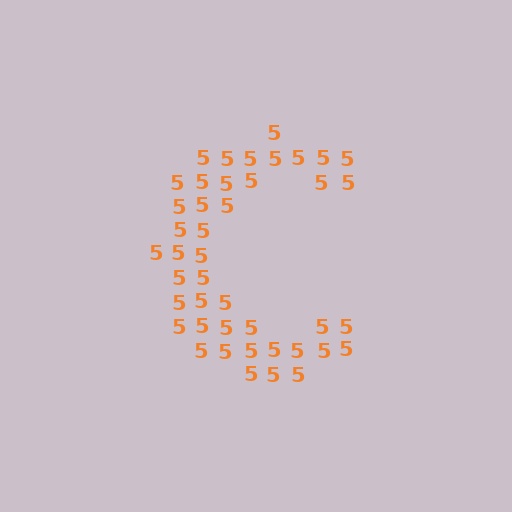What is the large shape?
The large shape is the letter C.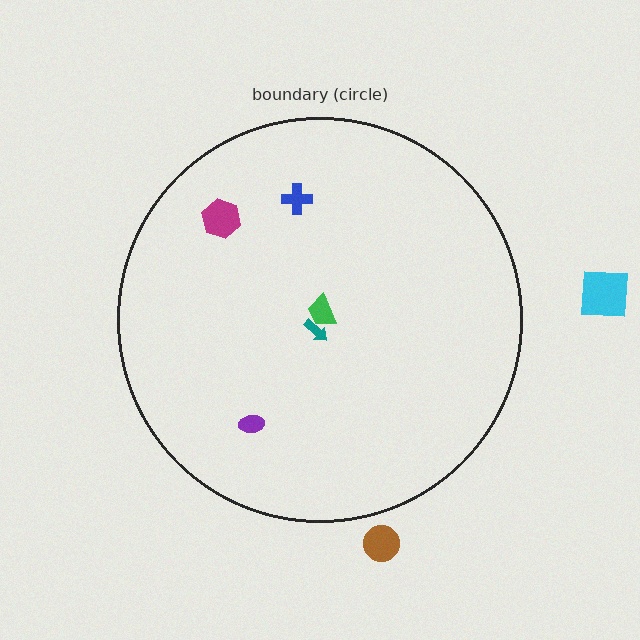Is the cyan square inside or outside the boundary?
Outside.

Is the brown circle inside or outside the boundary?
Outside.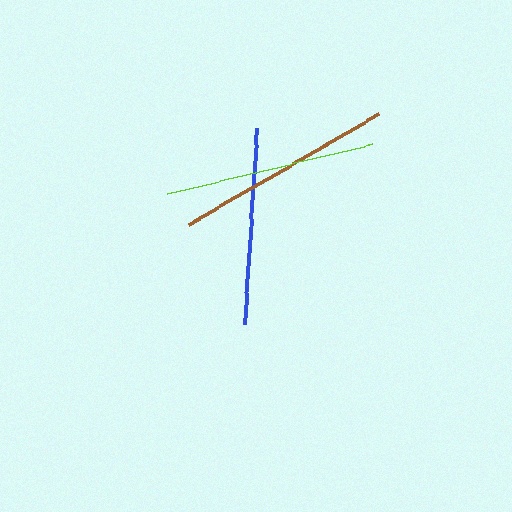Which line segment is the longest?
The brown line is the longest at approximately 220 pixels.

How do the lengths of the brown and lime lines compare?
The brown and lime lines are approximately the same length.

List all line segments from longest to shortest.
From longest to shortest: brown, lime, blue.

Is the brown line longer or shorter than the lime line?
The brown line is longer than the lime line.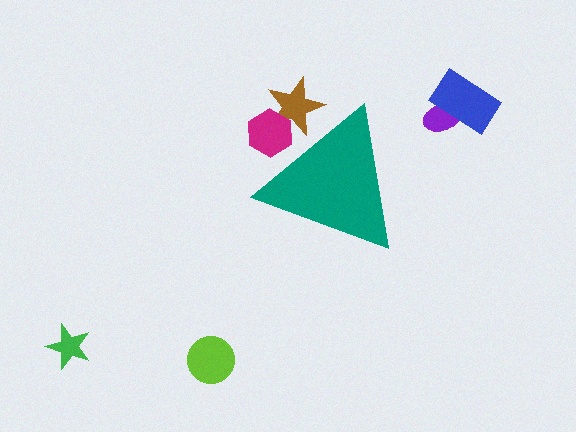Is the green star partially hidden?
No, the green star is fully visible.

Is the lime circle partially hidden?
No, the lime circle is fully visible.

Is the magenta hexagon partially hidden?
Yes, the magenta hexagon is partially hidden behind the teal triangle.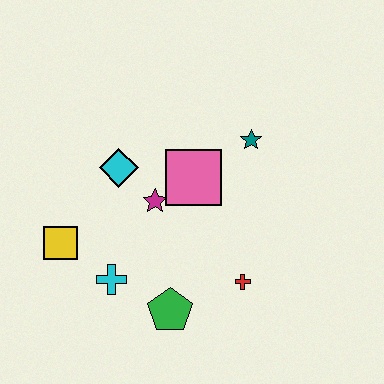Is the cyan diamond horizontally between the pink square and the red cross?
No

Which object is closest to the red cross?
The green pentagon is closest to the red cross.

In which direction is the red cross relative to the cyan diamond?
The red cross is to the right of the cyan diamond.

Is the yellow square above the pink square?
No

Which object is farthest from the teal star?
The yellow square is farthest from the teal star.